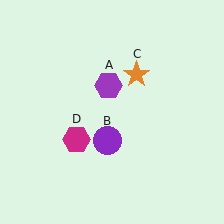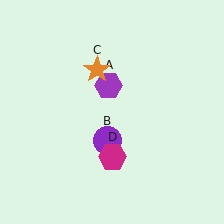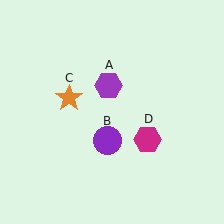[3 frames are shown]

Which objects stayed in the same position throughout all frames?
Purple hexagon (object A) and purple circle (object B) remained stationary.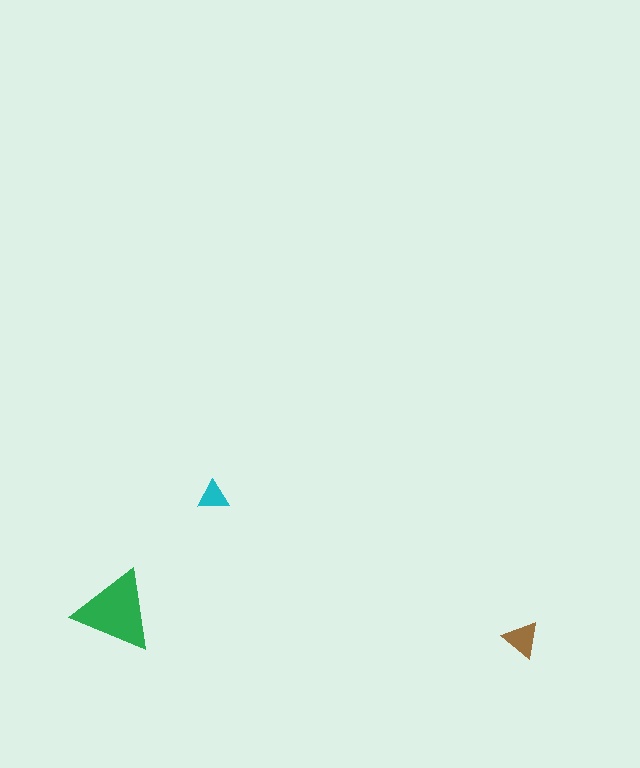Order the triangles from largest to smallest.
the green one, the brown one, the cyan one.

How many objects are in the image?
There are 3 objects in the image.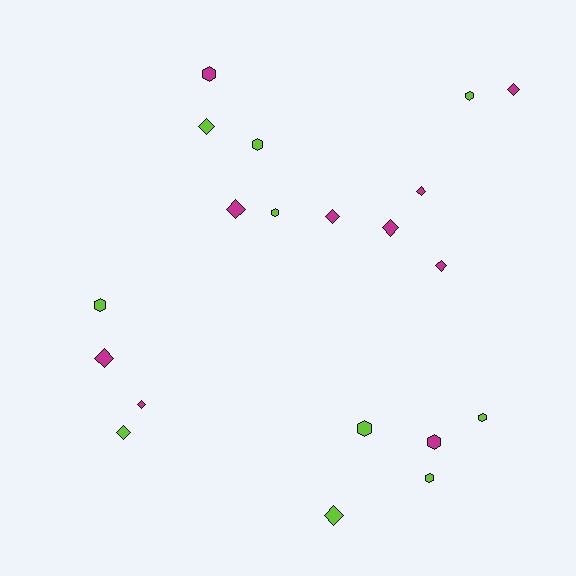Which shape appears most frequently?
Diamond, with 11 objects.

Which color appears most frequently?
Magenta, with 10 objects.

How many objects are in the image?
There are 20 objects.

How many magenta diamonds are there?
There are 8 magenta diamonds.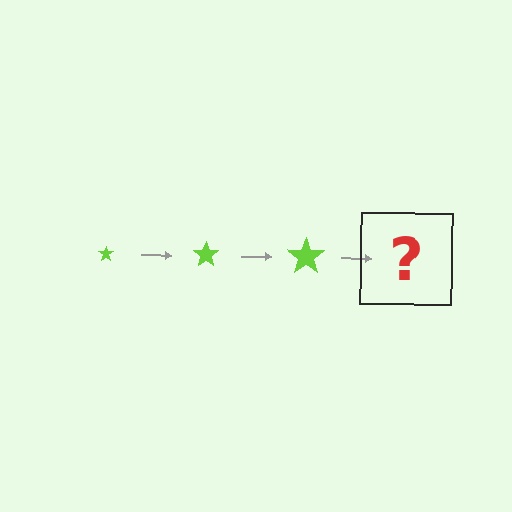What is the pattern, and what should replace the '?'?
The pattern is that the star gets progressively larger each step. The '?' should be a lime star, larger than the previous one.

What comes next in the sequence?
The next element should be a lime star, larger than the previous one.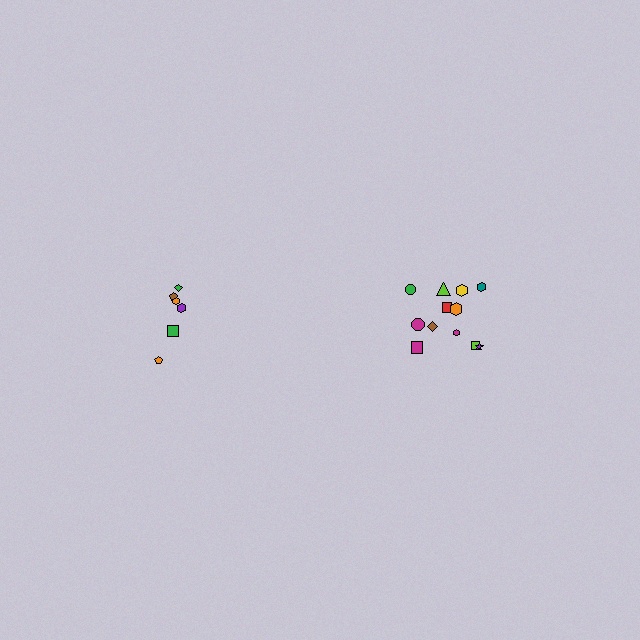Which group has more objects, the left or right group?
The right group.